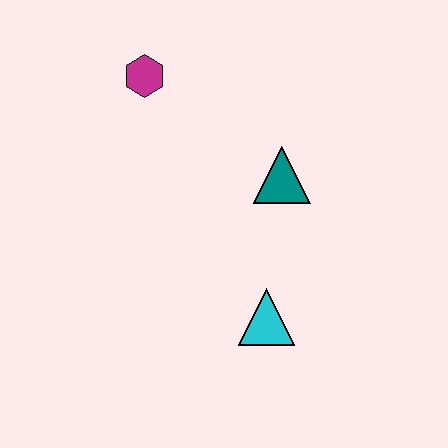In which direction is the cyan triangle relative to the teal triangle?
The cyan triangle is below the teal triangle.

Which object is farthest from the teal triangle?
The magenta hexagon is farthest from the teal triangle.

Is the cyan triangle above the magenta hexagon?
No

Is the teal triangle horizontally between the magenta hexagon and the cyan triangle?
No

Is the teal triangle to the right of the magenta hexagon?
Yes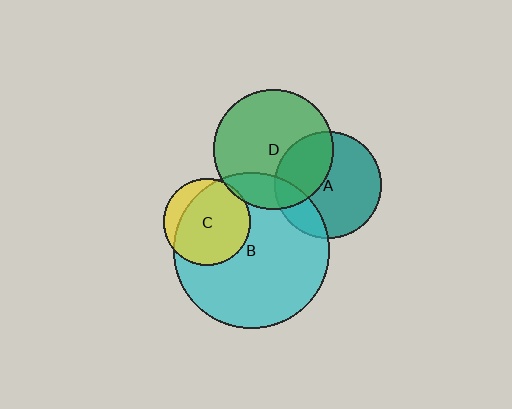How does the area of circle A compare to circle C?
Approximately 1.5 times.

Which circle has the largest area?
Circle B (cyan).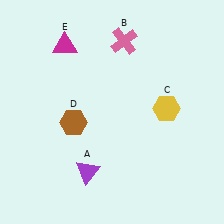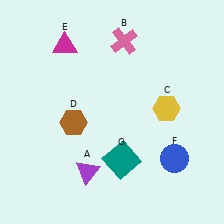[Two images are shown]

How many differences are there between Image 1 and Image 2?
There are 2 differences between the two images.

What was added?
A blue circle (F), a teal square (G) were added in Image 2.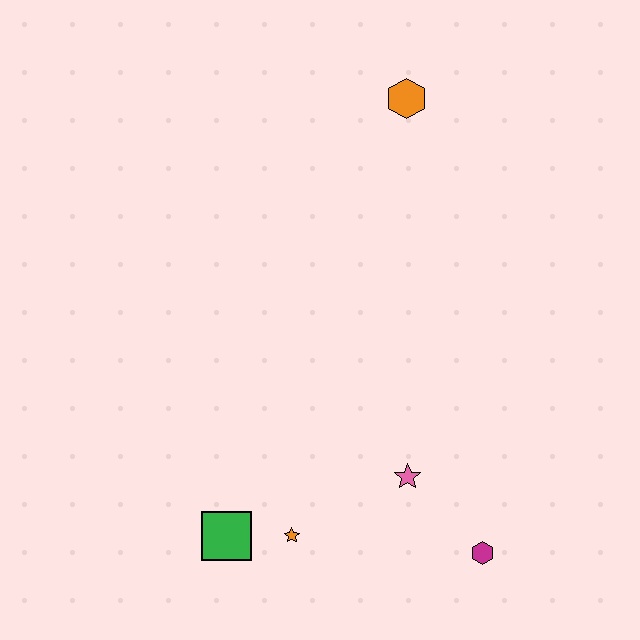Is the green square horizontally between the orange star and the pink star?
No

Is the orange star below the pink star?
Yes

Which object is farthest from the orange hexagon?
The green square is farthest from the orange hexagon.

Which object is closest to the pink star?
The magenta hexagon is closest to the pink star.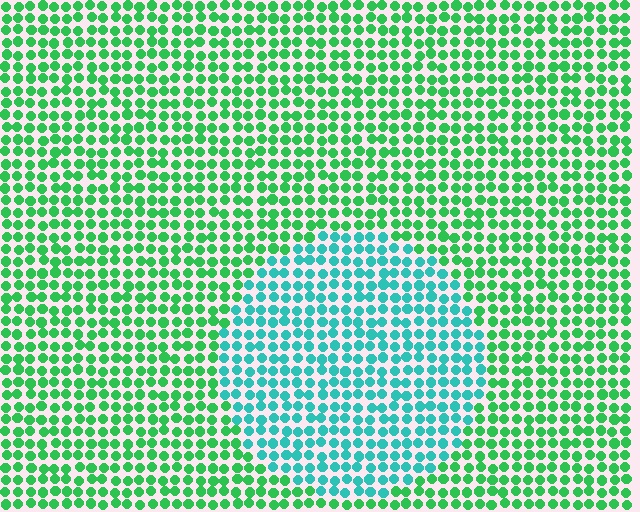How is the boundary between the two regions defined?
The boundary is defined purely by a slight shift in hue (about 41 degrees). Spacing, size, and orientation are identical on both sides.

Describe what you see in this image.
The image is filled with small green elements in a uniform arrangement. A circle-shaped region is visible where the elements are tinted to a slightly different hue, forming a subtle color boundary.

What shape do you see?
I see a circle.